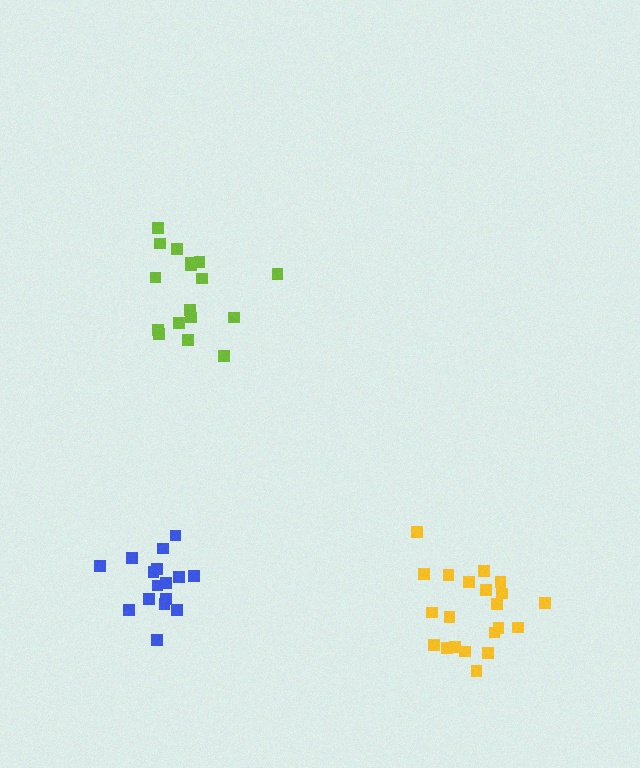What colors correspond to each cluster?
The clusters are colored: blue, yellow, lime.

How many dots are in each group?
Group 1: 16 dots, Group 2: 21 dots, Group 3: 17 dots (54 total).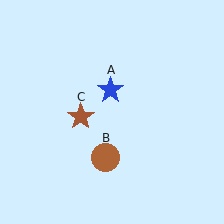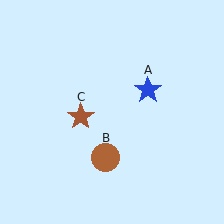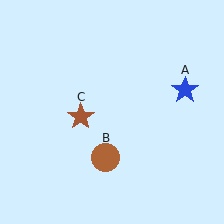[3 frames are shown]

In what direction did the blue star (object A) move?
The blue star (object A) moved right.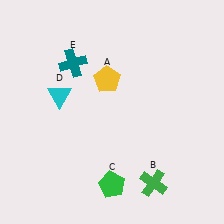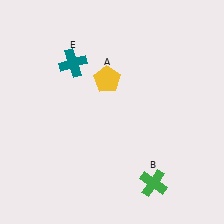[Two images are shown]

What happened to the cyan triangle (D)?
The cyan triangle (D) was removed in Image 2. It was in the top-left area of Image 1.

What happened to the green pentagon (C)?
The green pentagon (C) was removed in Image 2. It was in the bottom-left area of Image 1.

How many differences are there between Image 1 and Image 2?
There are 2 differences between the two images.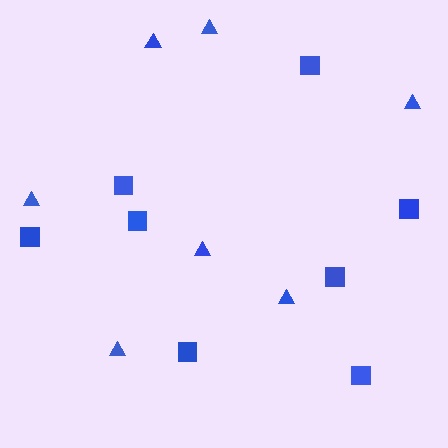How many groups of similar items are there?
There are 2 groups: one group of squares (8) and one group of triangles (7).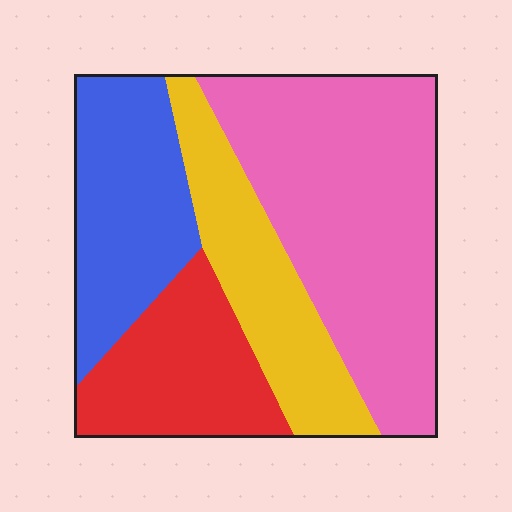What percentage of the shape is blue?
Blue takes up about one fifth (1/5) of the shape.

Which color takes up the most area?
Pink, at roughly 40%.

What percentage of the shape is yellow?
Yellow takes up between a sixth and a third of the shape.